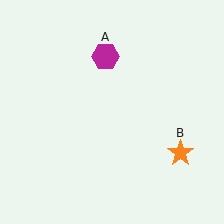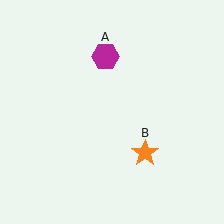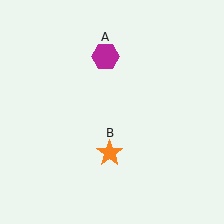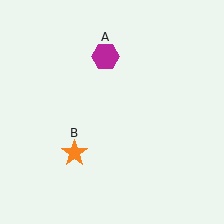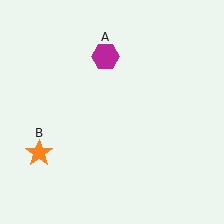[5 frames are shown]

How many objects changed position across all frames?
1 object changed position: orange star (object B).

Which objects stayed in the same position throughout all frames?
Magenta hexagon (object A) remained stationary.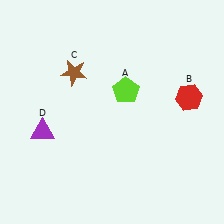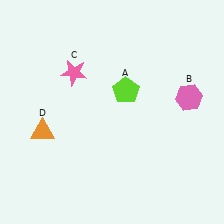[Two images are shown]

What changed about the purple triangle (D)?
In Image 1, D is purple. In Image 2, it changed to orange.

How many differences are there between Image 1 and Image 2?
There are 3 differences between the two images.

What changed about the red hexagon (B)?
In Image 1, B is red. In Image 2, it changed to pink.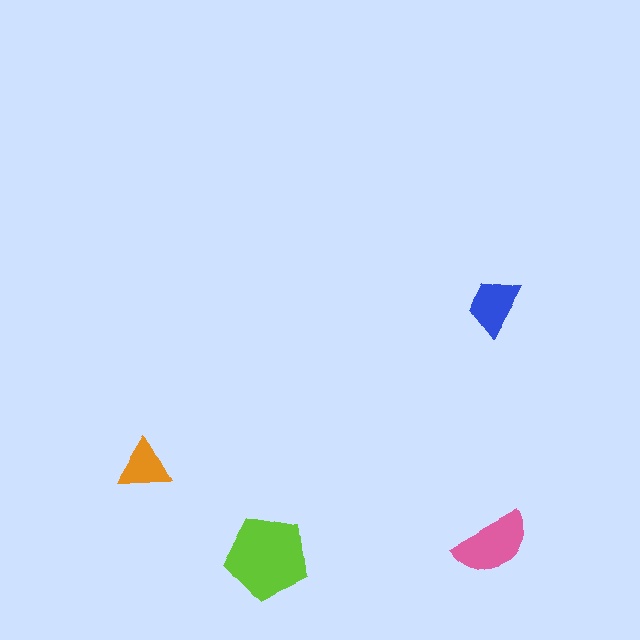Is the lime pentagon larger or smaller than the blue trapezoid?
Larger.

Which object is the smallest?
The orange triangle.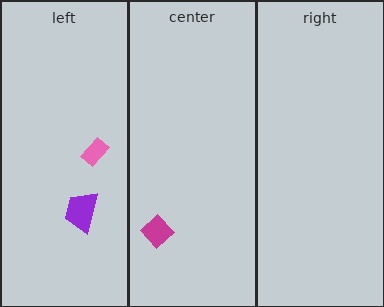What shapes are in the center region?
The magenta diamond.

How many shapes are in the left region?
2.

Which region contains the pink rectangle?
The left region.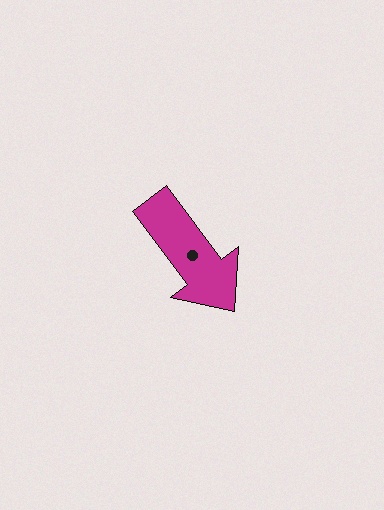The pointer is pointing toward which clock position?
Roughly 5 o'clock.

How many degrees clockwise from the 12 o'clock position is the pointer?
Approximately 143 degrees.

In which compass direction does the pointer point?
Southeast.